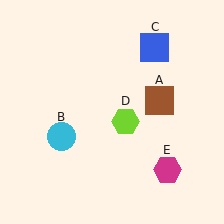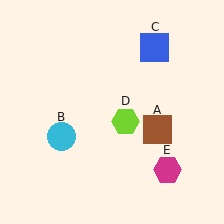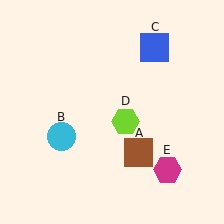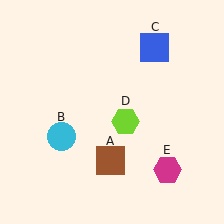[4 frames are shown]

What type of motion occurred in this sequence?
The brown square (object A) rotated clockwise around the center of the scene.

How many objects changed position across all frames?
1 object changed position: brown square (object A).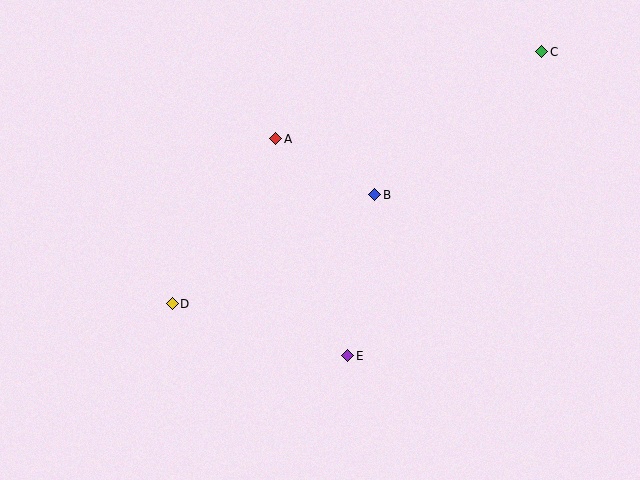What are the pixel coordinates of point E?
Point E is at (348, 356).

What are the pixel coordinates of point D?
Point D is at (172, 304).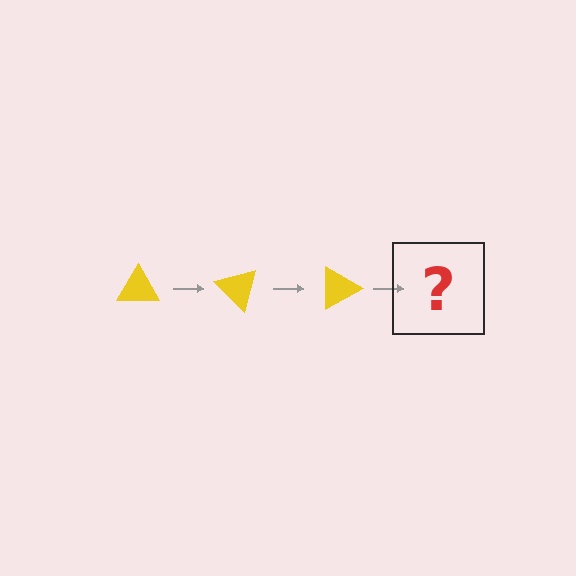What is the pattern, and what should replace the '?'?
The pattern is that the triangle rotates 45 degrees each step. The '?' should be a yellow triangle rotated 135 degrees.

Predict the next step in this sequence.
The next step is a yellow triangle rotated 135 degrees.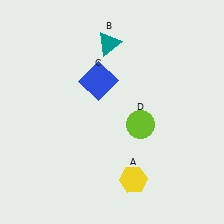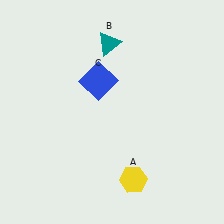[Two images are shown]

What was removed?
The lime circle (D) was removed in Image 2.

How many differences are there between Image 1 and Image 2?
There is 1 difference between the two images.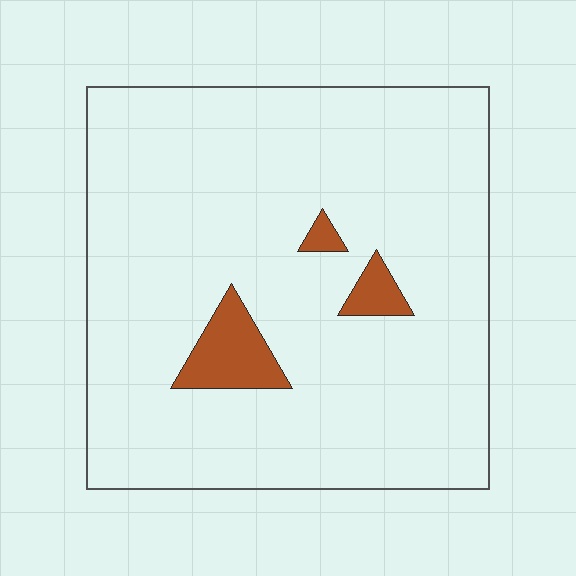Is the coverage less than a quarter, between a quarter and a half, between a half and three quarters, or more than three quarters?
Less than a quarter.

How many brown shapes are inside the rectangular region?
3.